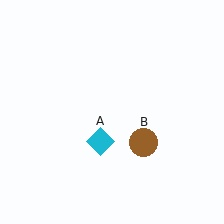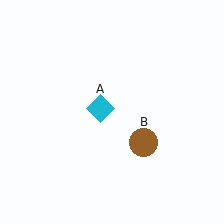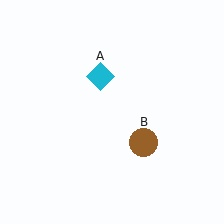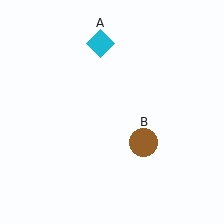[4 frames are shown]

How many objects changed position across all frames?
1 object changed position: cyan diamond (object A).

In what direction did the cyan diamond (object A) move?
The cyan diamond (object A) moved up.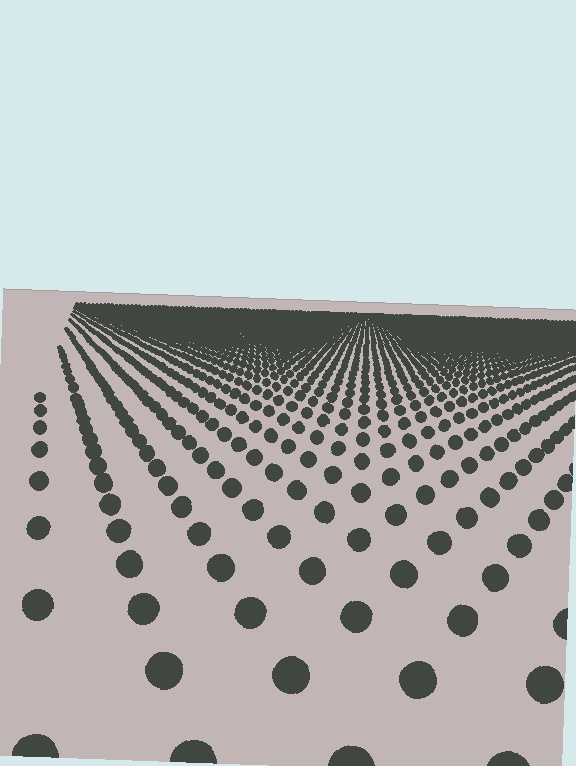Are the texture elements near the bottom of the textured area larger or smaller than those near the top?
Larger. Near the bottom, elements are closer to the viewer and appear at a bigger on-screen size.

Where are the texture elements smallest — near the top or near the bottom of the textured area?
Near the top.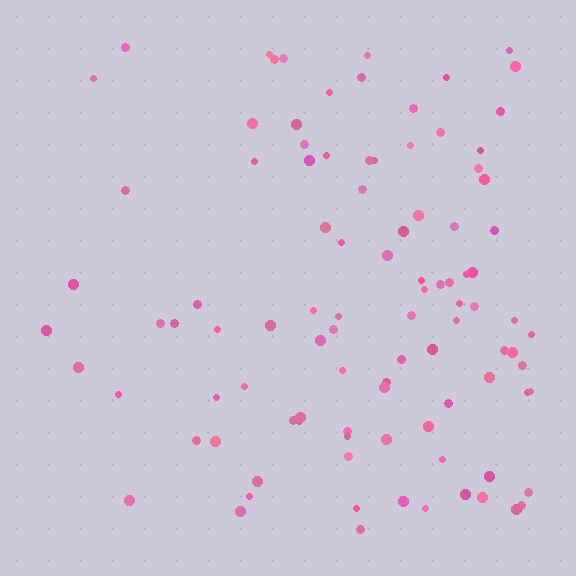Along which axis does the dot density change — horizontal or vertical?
Horizontal.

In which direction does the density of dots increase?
From left to right, with the right side densest.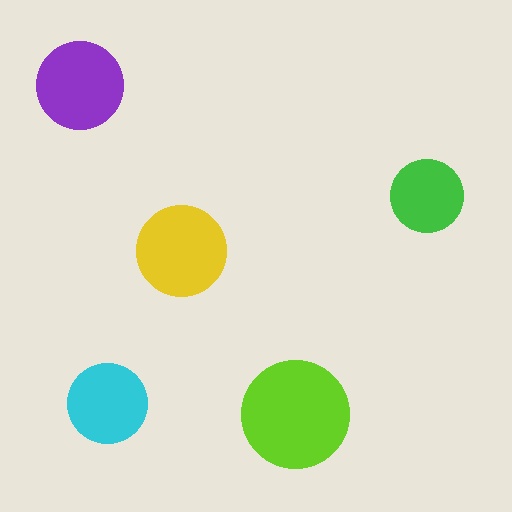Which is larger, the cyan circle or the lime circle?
The lime one.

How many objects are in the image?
There are 5 objects in the image.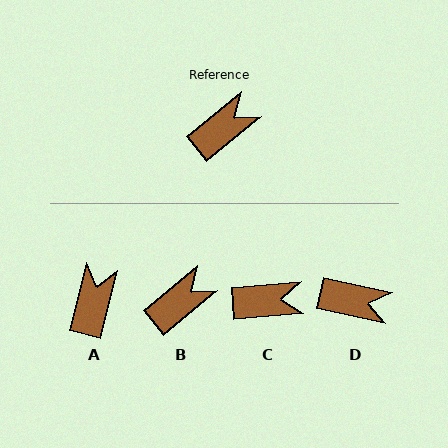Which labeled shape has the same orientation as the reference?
B.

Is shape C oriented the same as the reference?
No, it is off by about 35 degrees.